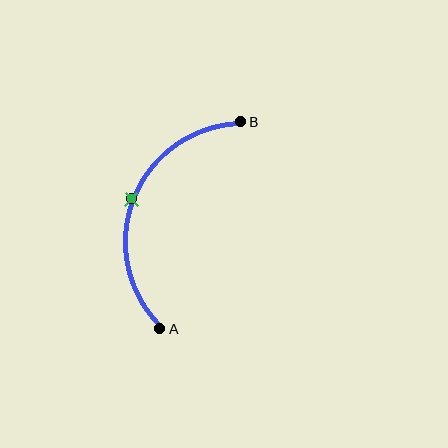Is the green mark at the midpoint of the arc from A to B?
Yes. The green mark lies on the arc at equal arc-length from both A and B — it is the arc midpoint.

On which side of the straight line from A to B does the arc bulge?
The arc bulges to the left of the straight line connecting A and B.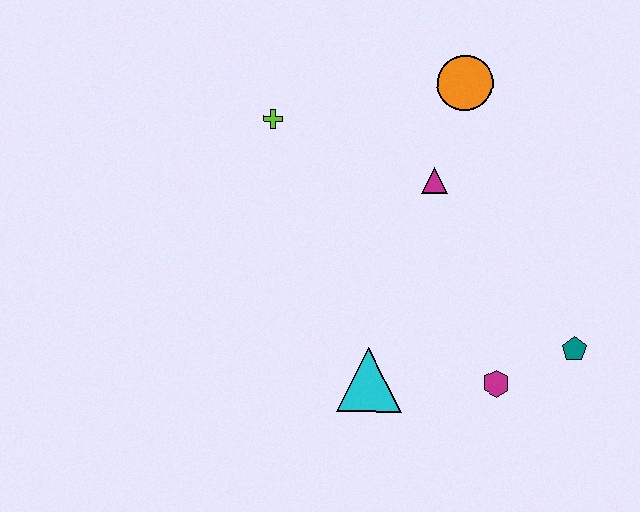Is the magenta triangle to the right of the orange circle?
No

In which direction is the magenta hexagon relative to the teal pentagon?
The magenta hexagon is to the left of the teal pentagon.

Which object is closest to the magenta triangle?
The orange circle is closest to the magenta triangle.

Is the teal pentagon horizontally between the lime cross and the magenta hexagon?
No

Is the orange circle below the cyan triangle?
No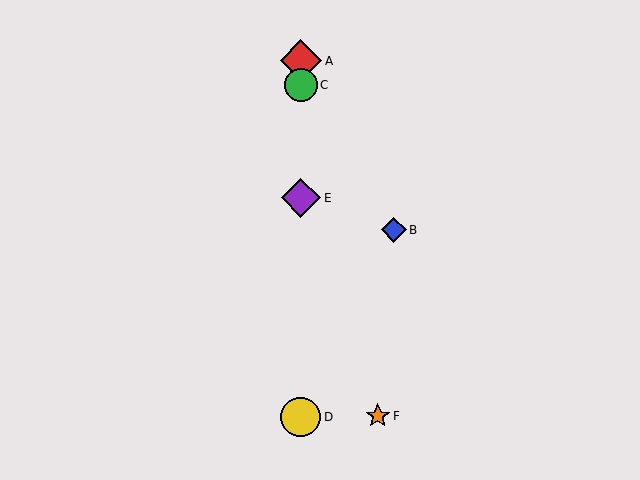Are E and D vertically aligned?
Yes, both are at x≈301.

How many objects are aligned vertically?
4 objects (A, C, D, E) are aligned vertically.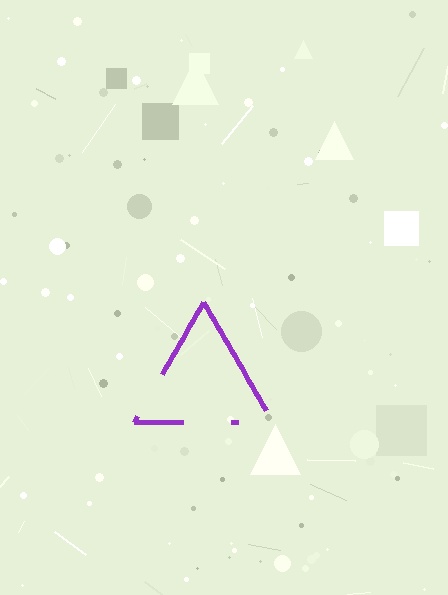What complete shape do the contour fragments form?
The contour fragments form a triangle.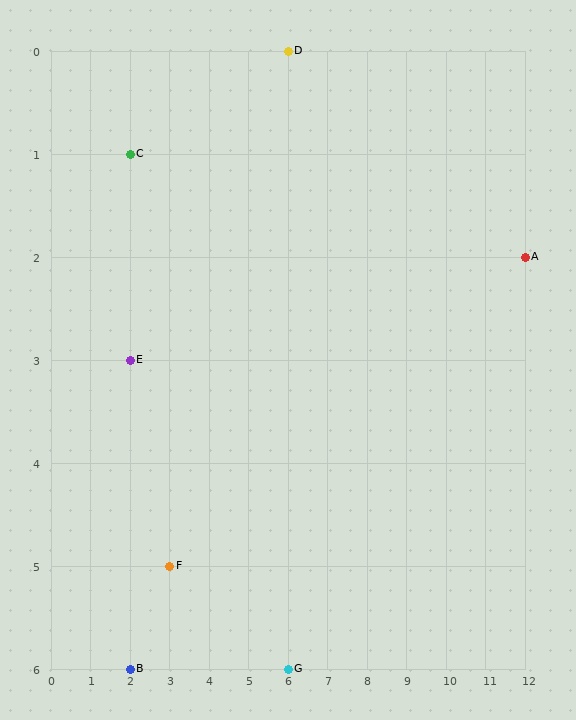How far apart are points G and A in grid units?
Points G and A are 6 columns and 4 rows apart (about 7.2 grid units diagonally).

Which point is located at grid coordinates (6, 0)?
Point D is at (6, 0).